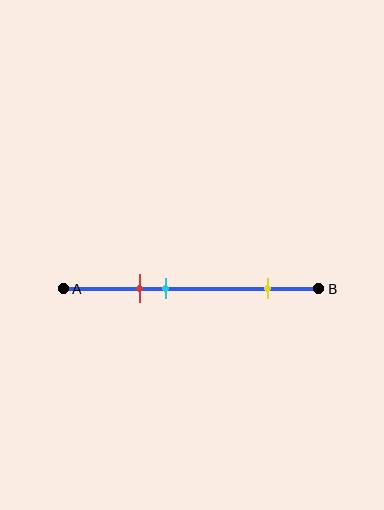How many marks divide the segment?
There are 3 marks dividing the segment.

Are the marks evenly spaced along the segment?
No, the marks are not evenly spaced.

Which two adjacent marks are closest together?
The red and cyan marks are the closest adjacent pair.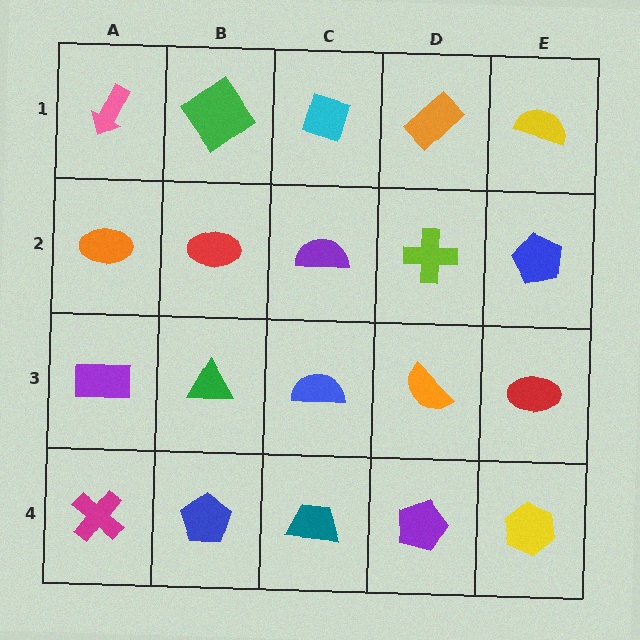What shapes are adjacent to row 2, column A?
A pink arrow (row 1, column A), a purple rectangle (row 3, column A), a red ellipse (row 2, column B).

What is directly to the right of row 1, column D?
A yellow semicircle.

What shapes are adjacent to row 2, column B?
A green diamond (row 1, column B), a green triangle (row 3, column B), an orange ellipse (row 2, column A), a purple semicircle (row 2, column C).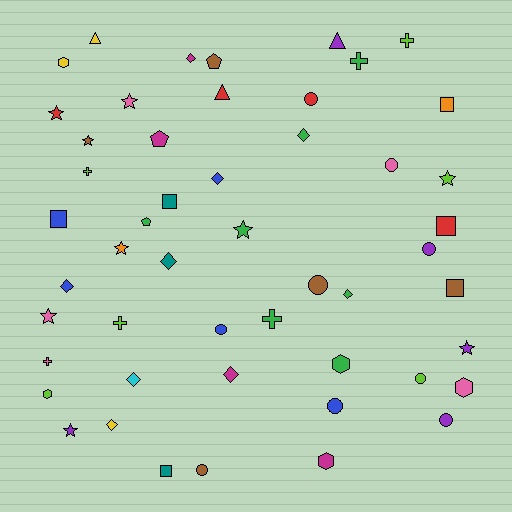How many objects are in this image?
There are 50 objects.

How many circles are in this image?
There are 9 circles.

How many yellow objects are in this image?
There are 3 yellow objects.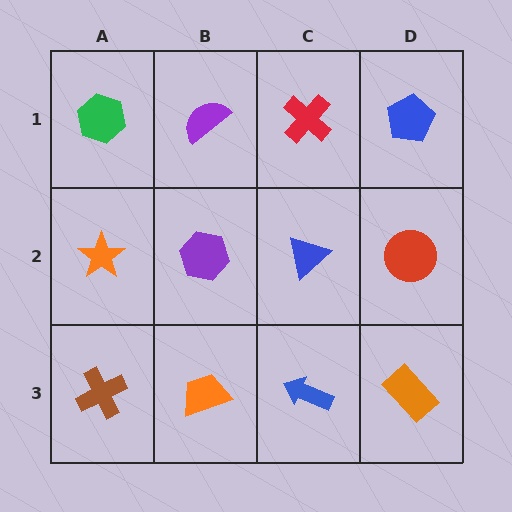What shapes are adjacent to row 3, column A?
An orange star (row 2, column A), an orange trapezoid (row 3, column B).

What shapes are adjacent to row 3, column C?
A blue triangle (row 2, column C), an orange trapezoid (row 3, column B), an orange rectangle (row 3, column D).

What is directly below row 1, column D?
A red circle.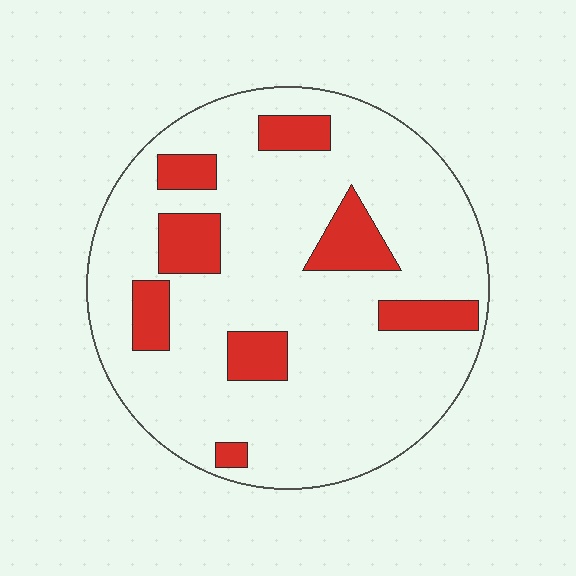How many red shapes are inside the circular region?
8.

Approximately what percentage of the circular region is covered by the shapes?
Approximately 20%.